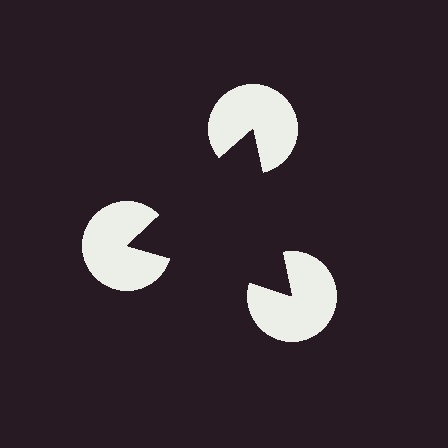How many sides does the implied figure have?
3 sides.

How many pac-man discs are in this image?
There are 3 — one at each vertex of the illusory triangle.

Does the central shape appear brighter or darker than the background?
It typically appears slightly darker than the background, even though no actual brightness change is drawn.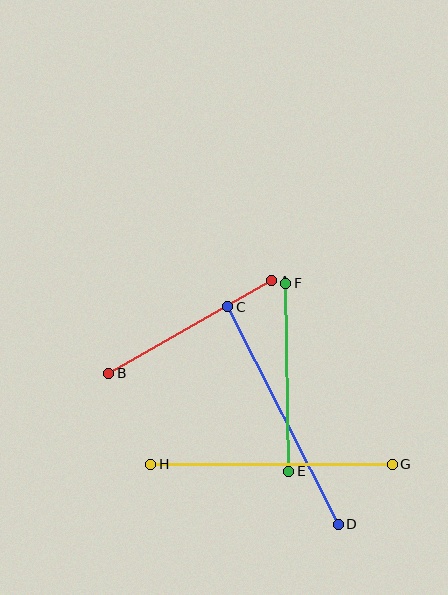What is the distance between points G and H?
The distance is approximately 241 pixels.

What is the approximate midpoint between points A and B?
The midpoint is at approximately (190, 327) pixels.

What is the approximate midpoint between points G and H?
The midpoint is at approximately (271, 464) pixels.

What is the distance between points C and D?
The distance is approximately 244 pixels.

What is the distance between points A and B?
The distance is approximately 188 pixels.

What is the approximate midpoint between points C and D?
The midpoint is at approximately (283, 416) pixels.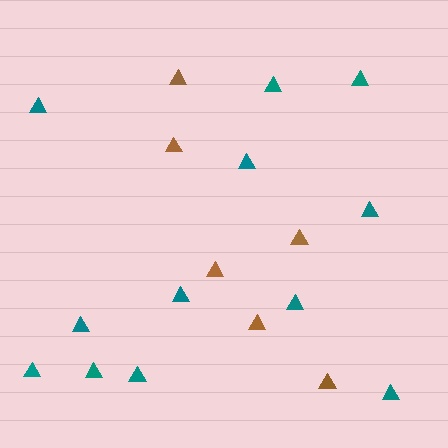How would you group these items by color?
There are 2 groups: one group of brown triangles (6) and one group of teal triangles (12).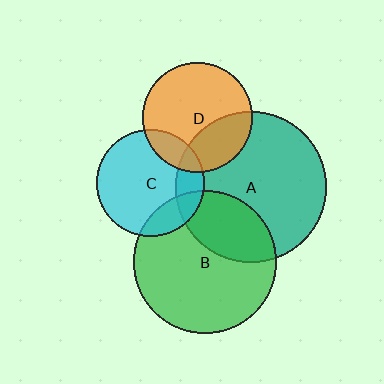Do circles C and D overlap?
Yes.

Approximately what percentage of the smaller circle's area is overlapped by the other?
Approximately 15%.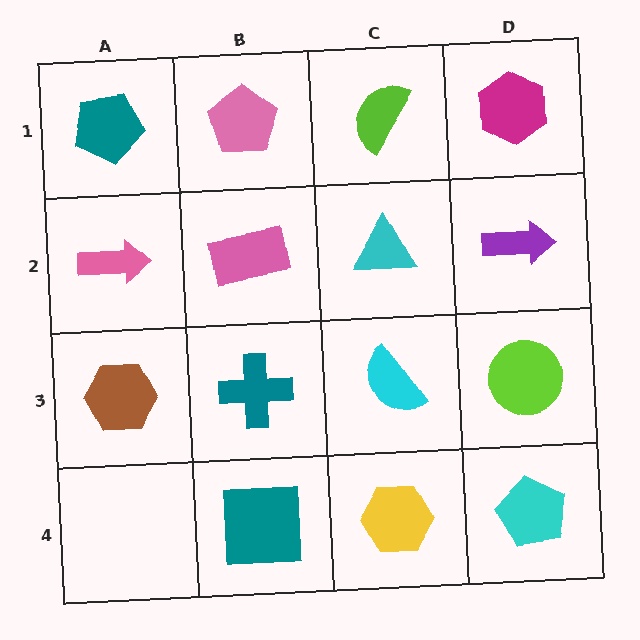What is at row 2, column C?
A cyan triangle.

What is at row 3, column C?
A cyan semicircle.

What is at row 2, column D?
A purple arrow.